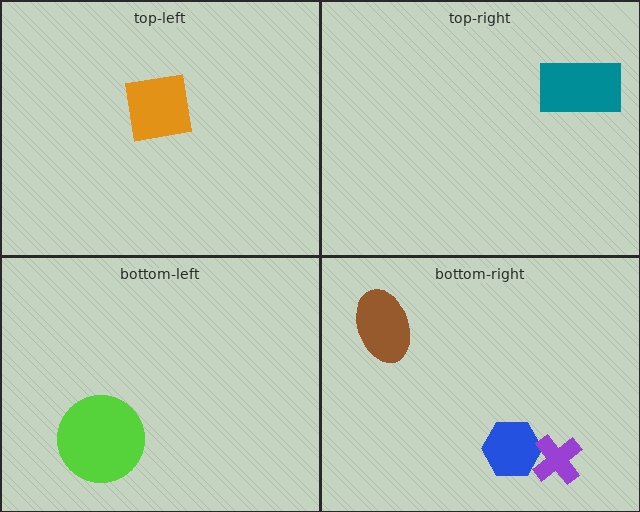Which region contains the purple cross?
The bottom-right region.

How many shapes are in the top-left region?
1.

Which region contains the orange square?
The top-left region.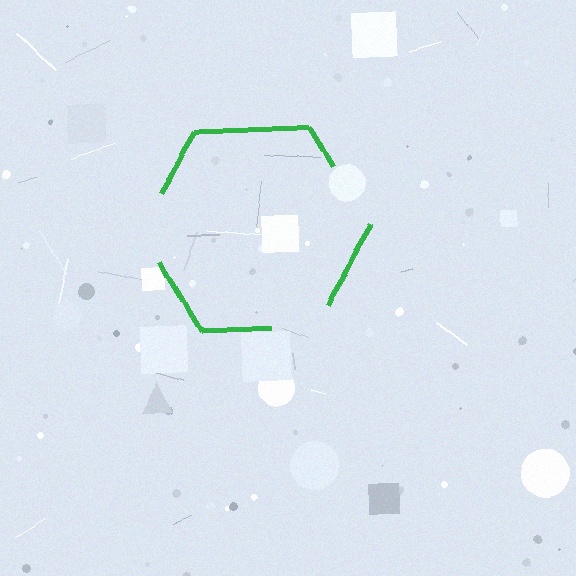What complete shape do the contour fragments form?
The contour fragments form a hexagon.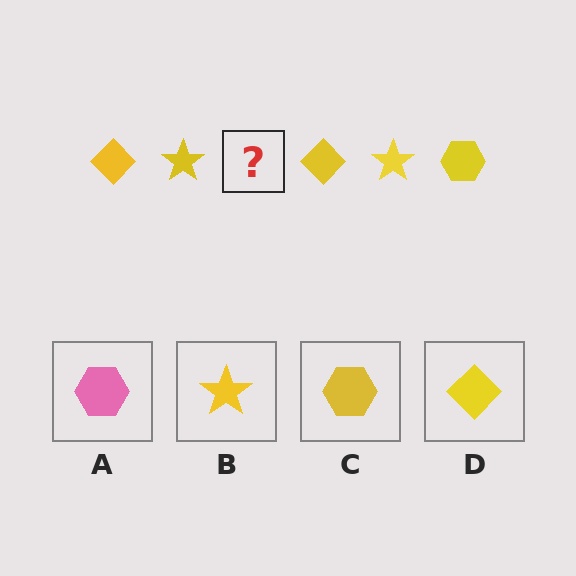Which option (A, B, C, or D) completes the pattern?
C.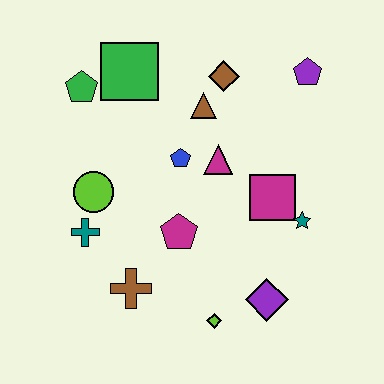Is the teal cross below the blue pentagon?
Yes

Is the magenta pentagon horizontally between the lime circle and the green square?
No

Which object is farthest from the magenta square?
The green pentagon is farthest from the magenta square.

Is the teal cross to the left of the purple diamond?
Yes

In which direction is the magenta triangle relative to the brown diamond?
The magenta triangle is below the brown diamond.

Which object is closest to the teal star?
The magenta square is closest to the teal star.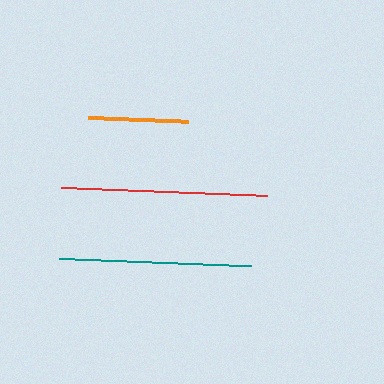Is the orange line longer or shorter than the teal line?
The teal line is longer than the orange line.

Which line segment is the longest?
The red line is the longest at approximately 205 pixels.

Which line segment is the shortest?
The orange line is the shortest at approximately 101 pixels.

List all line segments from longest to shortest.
From longest to shortest: red, teal, orange.